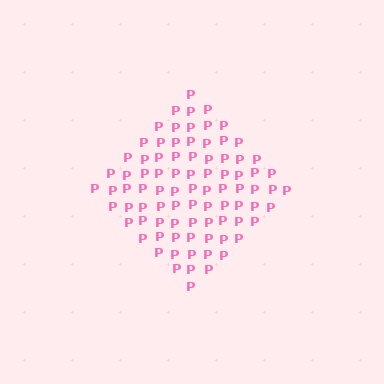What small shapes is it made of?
It is made of small letter P's.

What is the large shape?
The large shape is a diamond.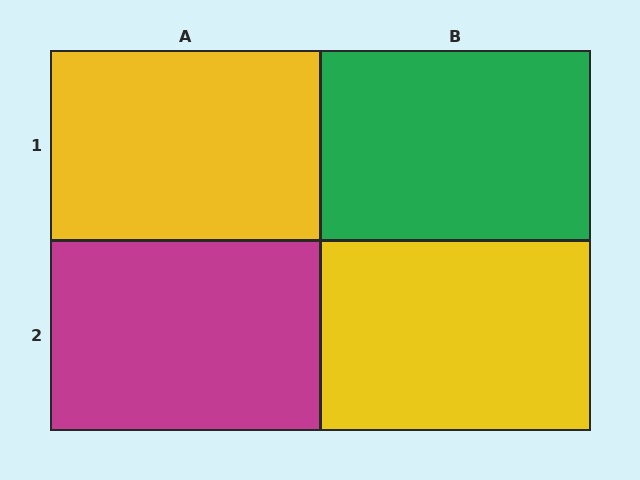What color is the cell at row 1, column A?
Yellow.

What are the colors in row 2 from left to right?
Magenta, yellow.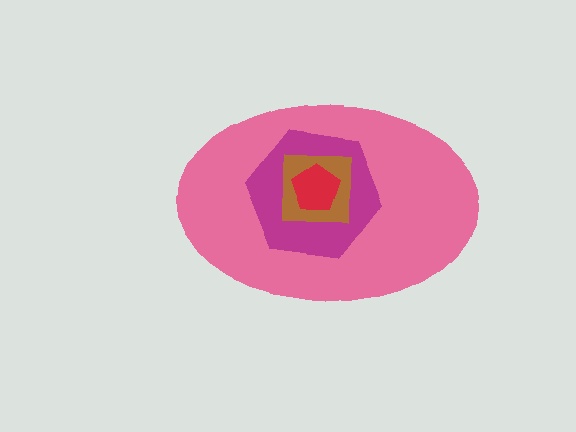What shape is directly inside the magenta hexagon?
The brown square.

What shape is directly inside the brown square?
The red pentagon.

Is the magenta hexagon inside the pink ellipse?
Yes.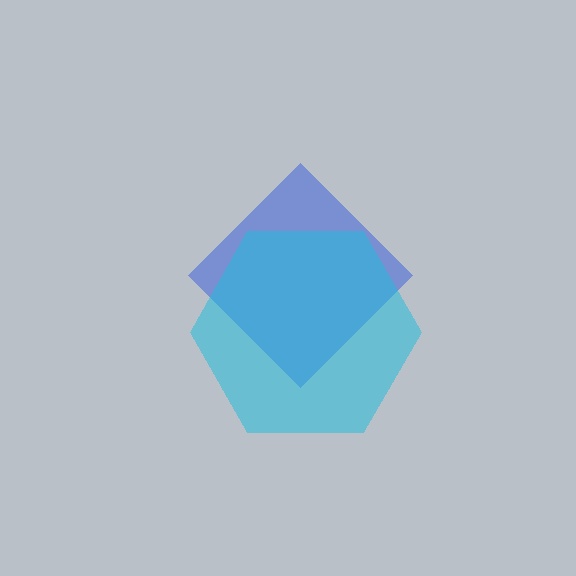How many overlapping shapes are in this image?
There are 2 overlapping shapes in the image.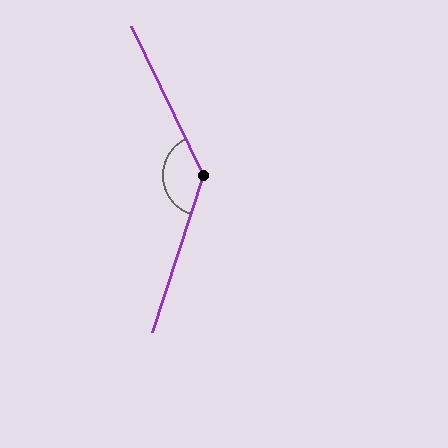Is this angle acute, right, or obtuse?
It is obtuse.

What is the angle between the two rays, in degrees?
Approximately 136 degrees.